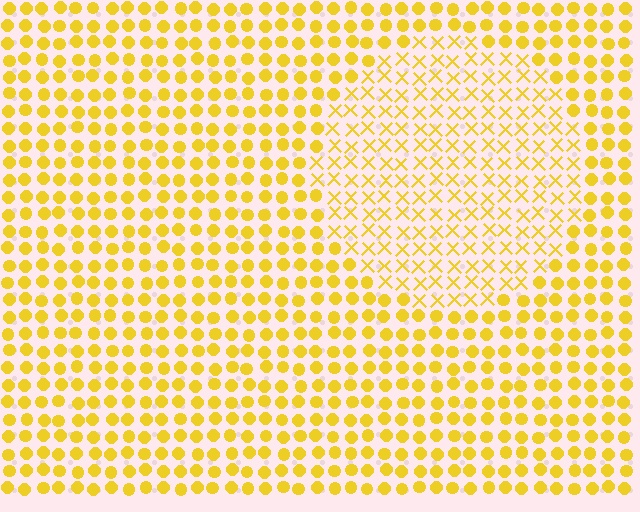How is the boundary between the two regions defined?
The boundary is defined by a change in element shape: X marks inside vs. circles outside. All elements share the same color and spacing.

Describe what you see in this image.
The image is filled with small yellow elements arranged in a uniform grid. A circle-shaped region contains X marks, while the surrounding area contains circles. The boundary is defined purely by the change in element shape.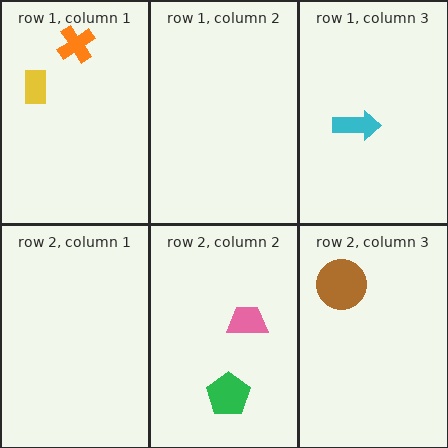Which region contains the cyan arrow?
The row 1, column 3 region.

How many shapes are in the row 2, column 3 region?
1.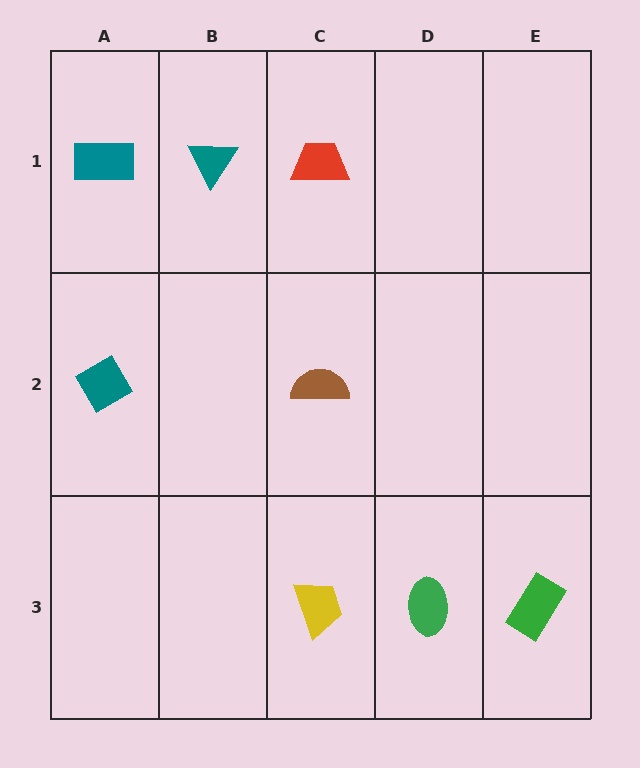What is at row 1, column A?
A teal rectangle.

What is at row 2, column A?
A teal diamond.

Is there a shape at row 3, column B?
No, that cell is empty.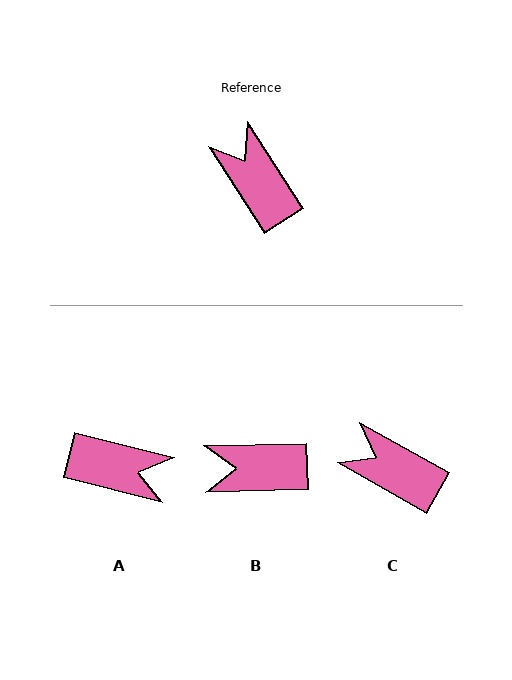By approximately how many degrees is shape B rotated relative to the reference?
Approximately 59 degrees counter-clockwise.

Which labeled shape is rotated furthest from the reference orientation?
A, about 137 degrees away.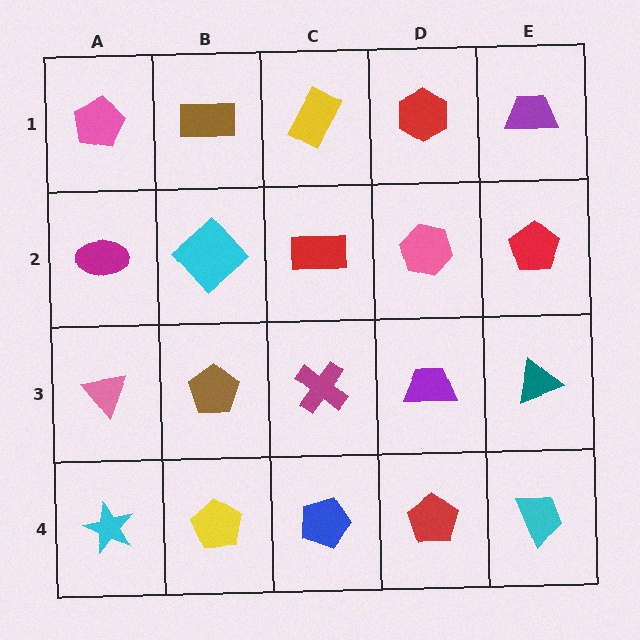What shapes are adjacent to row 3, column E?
A red pentagon (row 2, column E), a cyan trapezoid (row 4, column E), a purple trapezoid (row 3, column D).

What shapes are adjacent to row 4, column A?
A pink triangle (row 3, column A), a yellow pentagon (row 4, column B).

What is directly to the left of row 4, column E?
A red pentagon.